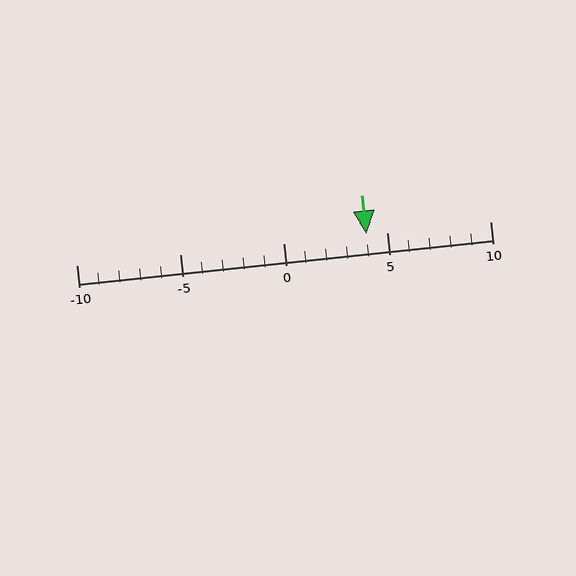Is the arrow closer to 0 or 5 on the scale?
The arrow is closer to 5.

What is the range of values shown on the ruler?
The ruler shows values from -10 to 10.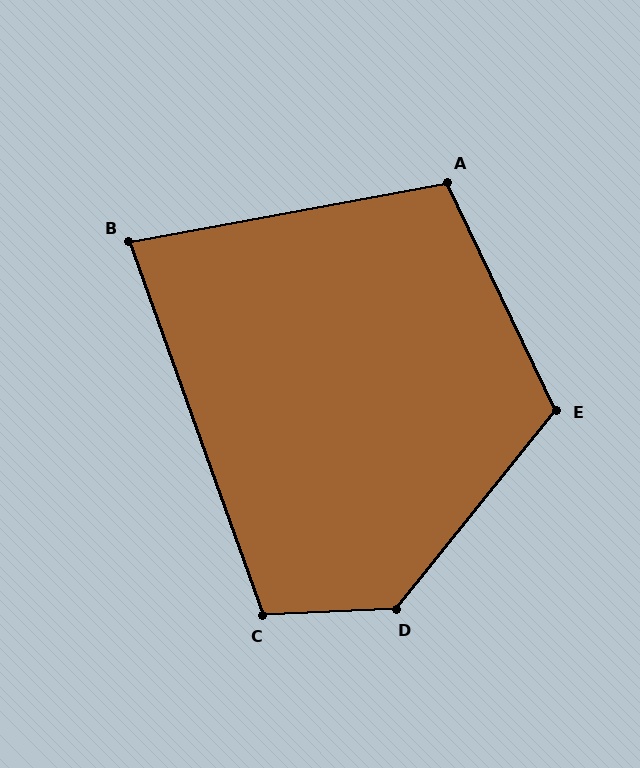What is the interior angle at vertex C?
Approximately 107 degrees (obtuse).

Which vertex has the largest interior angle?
D, at approximately 131 degrees.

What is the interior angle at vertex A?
Approximately 105 degrees (obtuse).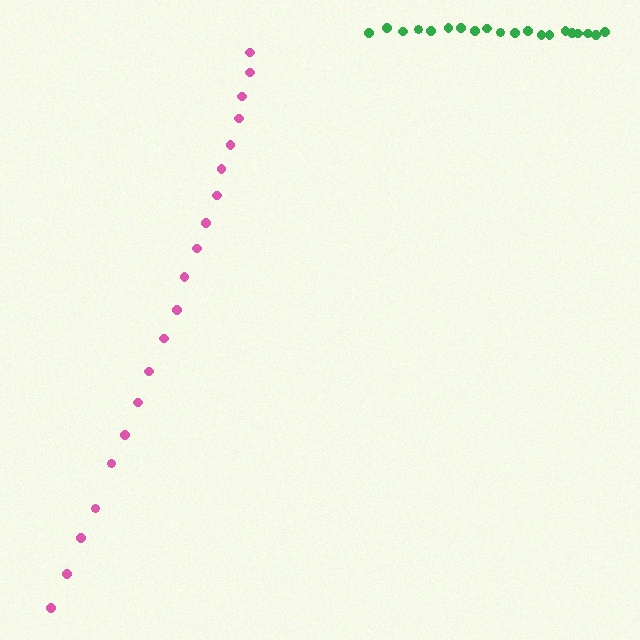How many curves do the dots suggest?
There are 2 distinct paths.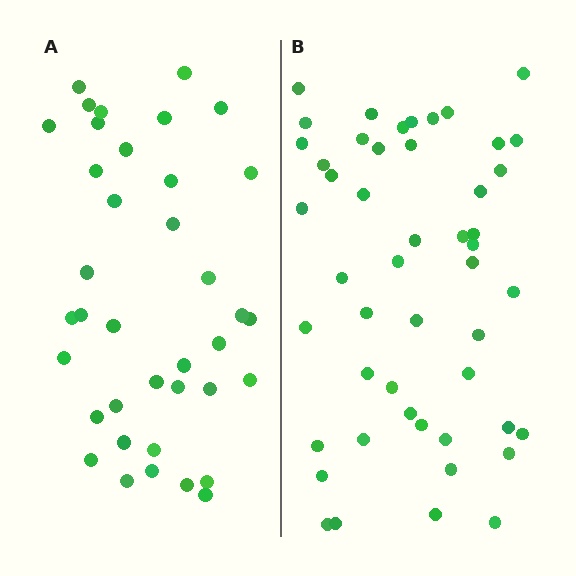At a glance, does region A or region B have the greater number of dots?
Region B (the right region) has more dots.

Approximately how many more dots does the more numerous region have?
Region B has roughly 12 or so more dots than region A.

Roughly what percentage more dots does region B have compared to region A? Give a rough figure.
About 30% more.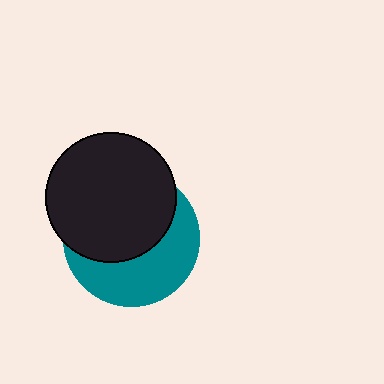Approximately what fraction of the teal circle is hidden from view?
Roughly 55% of the teal circle is hidden behind the black circle.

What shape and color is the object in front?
The object in front is a black circle.